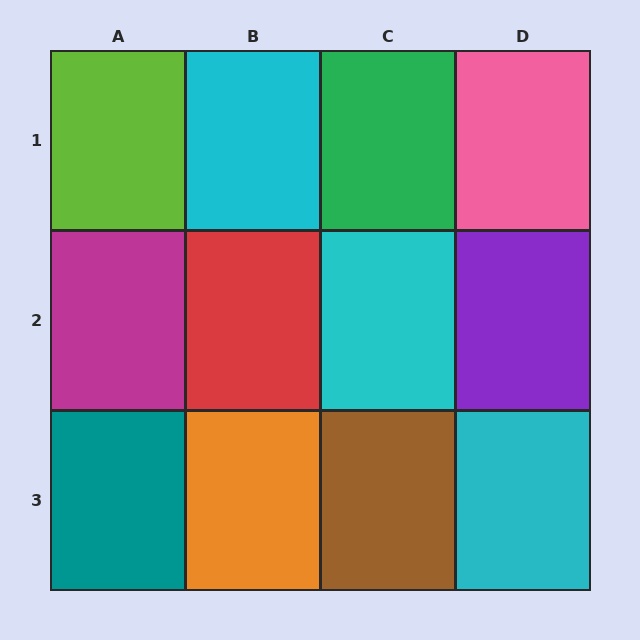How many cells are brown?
1 cell is brown.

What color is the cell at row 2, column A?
Magenta.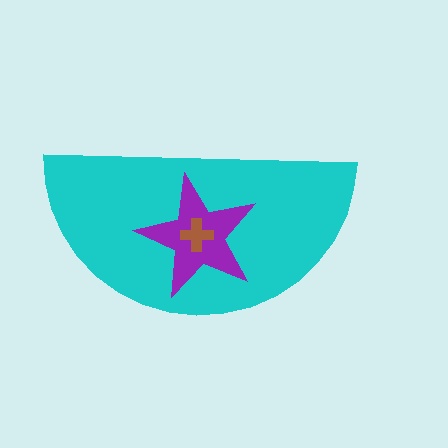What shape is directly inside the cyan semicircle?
The purple star.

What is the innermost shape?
The brown cross.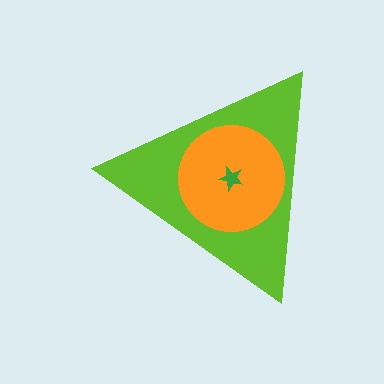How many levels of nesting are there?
3.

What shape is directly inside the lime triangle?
The orange circle.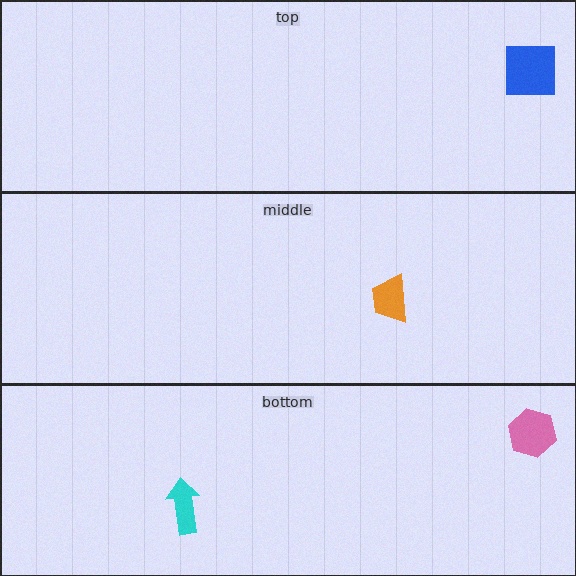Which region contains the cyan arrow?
The bottom region.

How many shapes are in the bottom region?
2.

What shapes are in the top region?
The blue square.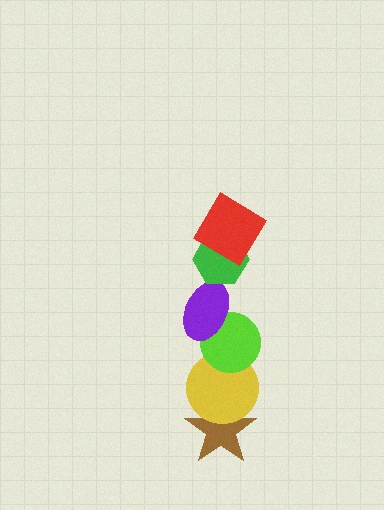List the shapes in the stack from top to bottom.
From top to bottom: the red diamond, the green hexagon, the purple ellipse, the lime circle, the yellow circle, the brown star.